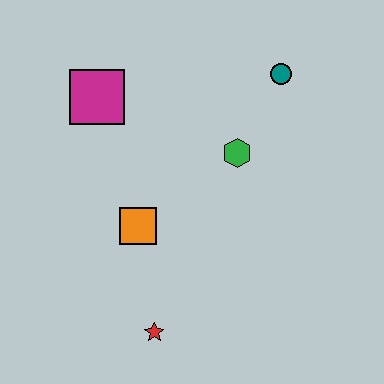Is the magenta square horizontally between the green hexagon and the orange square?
No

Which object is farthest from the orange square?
The teal circle is farthest from the orange square.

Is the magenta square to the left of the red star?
Yes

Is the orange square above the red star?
Yes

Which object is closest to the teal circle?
The green hexagon is closest to the teal circle.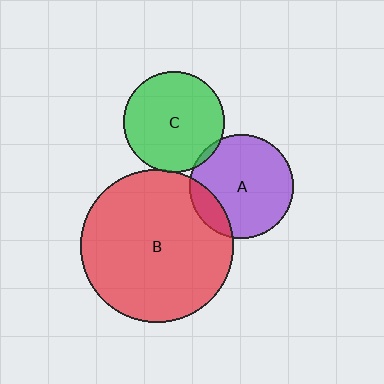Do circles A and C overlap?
Yes.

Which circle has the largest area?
Circle B (red).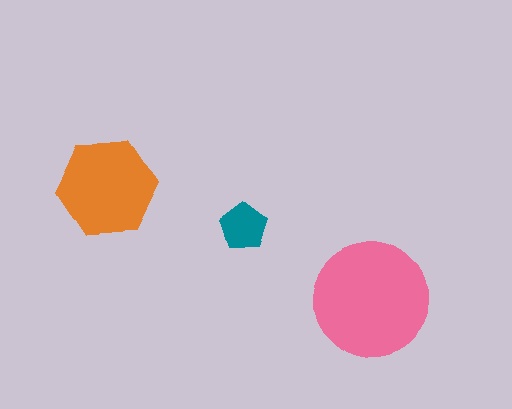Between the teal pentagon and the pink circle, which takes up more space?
The pink circle.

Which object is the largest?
The pink circle.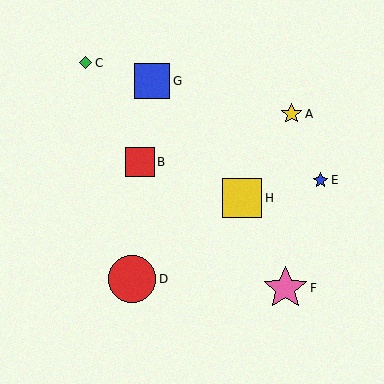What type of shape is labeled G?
Shape G is a blue square.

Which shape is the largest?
The red circle (labeled D) is the largest.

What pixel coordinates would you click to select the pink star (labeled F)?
Click at (285, 288) to select the pink star F.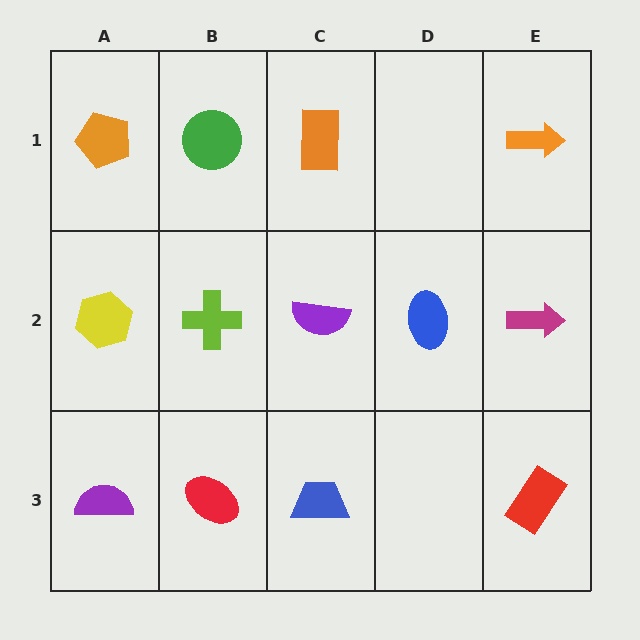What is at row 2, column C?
A purple semicircle.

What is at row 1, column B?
A green circle.